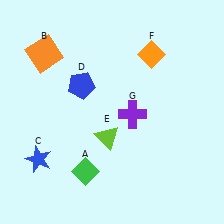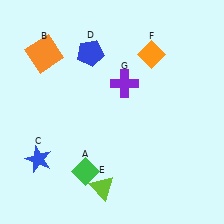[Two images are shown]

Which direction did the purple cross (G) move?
The purple cross (G) moved up.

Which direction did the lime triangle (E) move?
The lime triangle (E) moved down.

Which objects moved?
The objects that moved are: the blue pentagon (D), the lime triangle (E), the purple cross (G).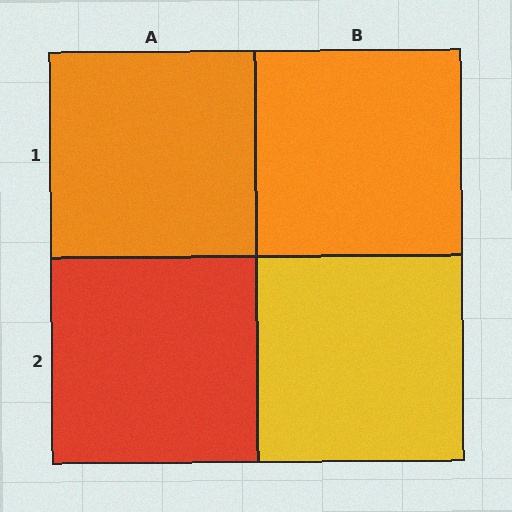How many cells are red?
1 cell is red.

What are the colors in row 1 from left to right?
Orange, orange.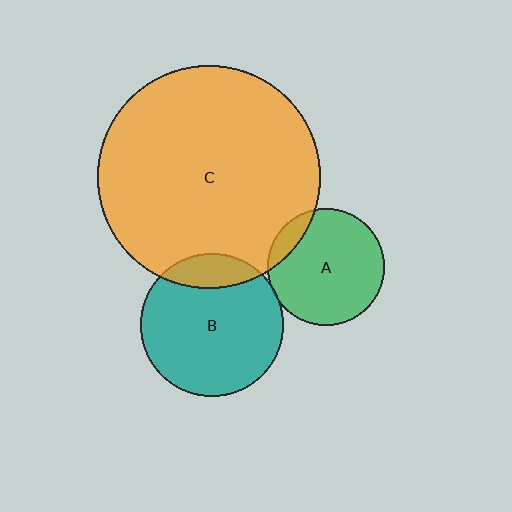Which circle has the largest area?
Circle C (orange).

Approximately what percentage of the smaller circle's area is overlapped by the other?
Approximately 5%.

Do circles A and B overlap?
Yes.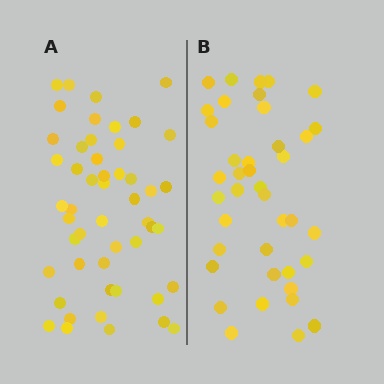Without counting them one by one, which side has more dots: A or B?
Region A (the left region) has more dots.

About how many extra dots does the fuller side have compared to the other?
Region A has roughly 10 or so more dots than region B.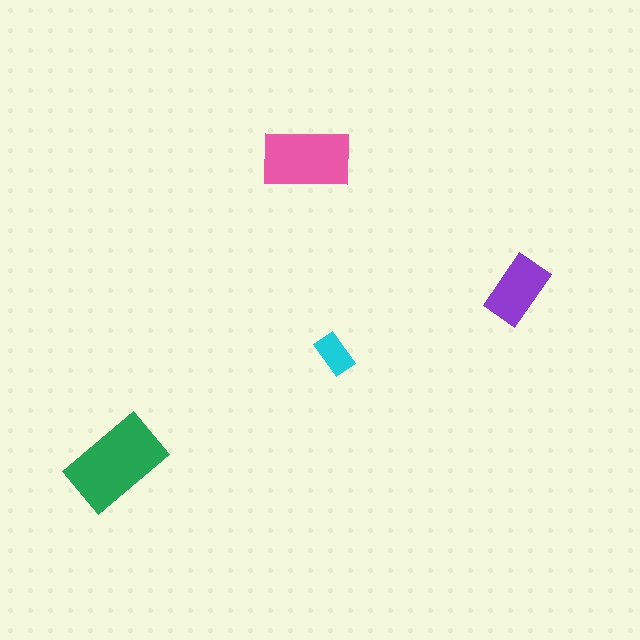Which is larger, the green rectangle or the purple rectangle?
The green one.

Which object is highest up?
The pink rectangle is topmost.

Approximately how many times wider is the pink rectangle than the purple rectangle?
About 1.5 times wider.